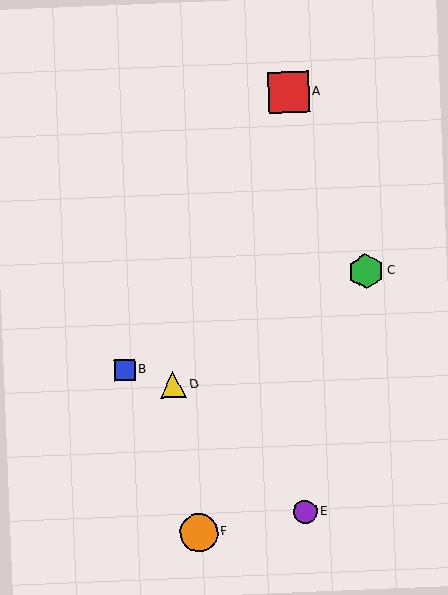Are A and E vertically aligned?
Yes, both are at x≈288.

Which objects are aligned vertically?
Objects A, E are aligned vertically.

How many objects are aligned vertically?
2 objects (A, E) are aligned vertically.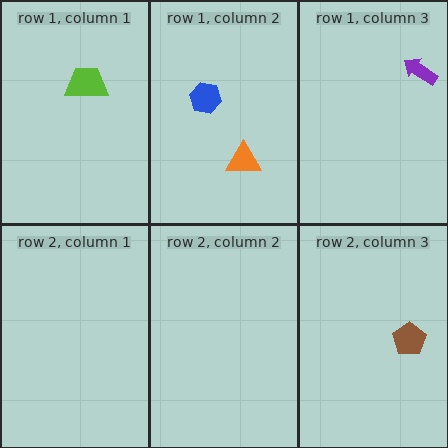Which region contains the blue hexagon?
The row 1, column 2 region.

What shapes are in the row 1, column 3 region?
The purple arrow.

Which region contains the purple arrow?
The row 1, column 3 region.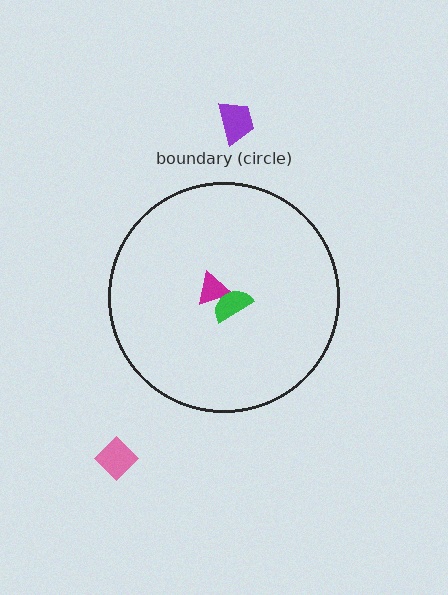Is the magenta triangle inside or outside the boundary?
Inside.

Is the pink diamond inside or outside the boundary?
Outside.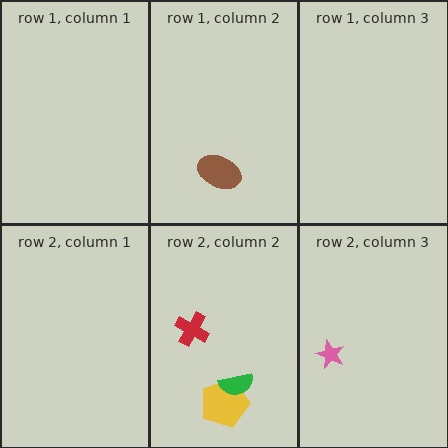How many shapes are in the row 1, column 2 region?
1.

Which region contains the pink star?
The row 2, column 3 region.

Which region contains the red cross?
The row 2, column 2 region.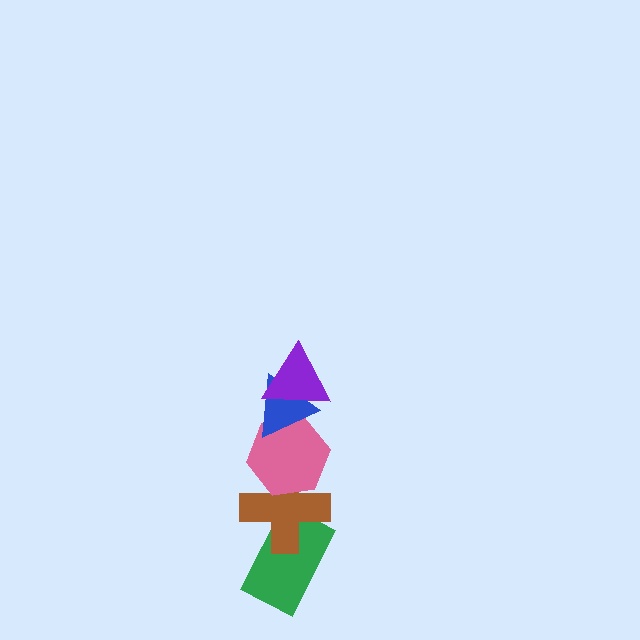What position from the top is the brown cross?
The brown cross is 4th from the top.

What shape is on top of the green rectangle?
The brown cross is on top of the green rectangle.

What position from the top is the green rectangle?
The green rectangle is 5th from the top.